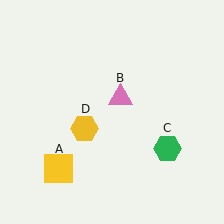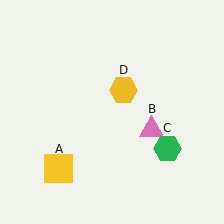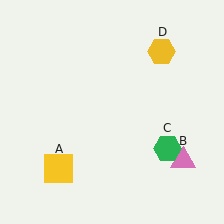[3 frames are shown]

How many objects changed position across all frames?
2 objects changed position: pink triangle (object B), yellow hexagon (object D).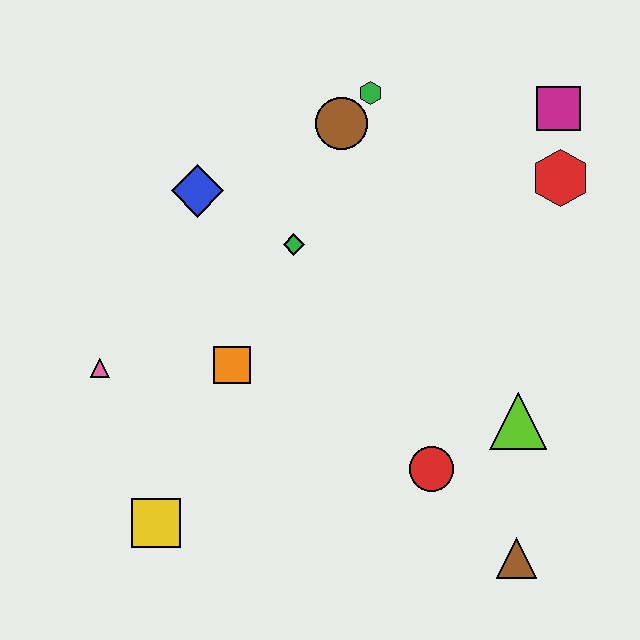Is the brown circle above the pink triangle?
Yes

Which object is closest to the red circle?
The lime triangle is closest to the red circle.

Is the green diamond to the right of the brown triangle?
No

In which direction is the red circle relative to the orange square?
The red circle is to the right of the orange square.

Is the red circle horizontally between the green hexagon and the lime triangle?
Yes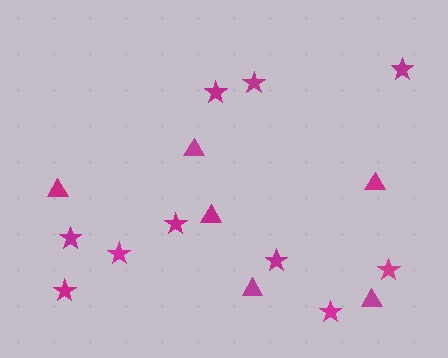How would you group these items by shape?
There are 2 groups: one group of stars (10) and one group of triangles (6).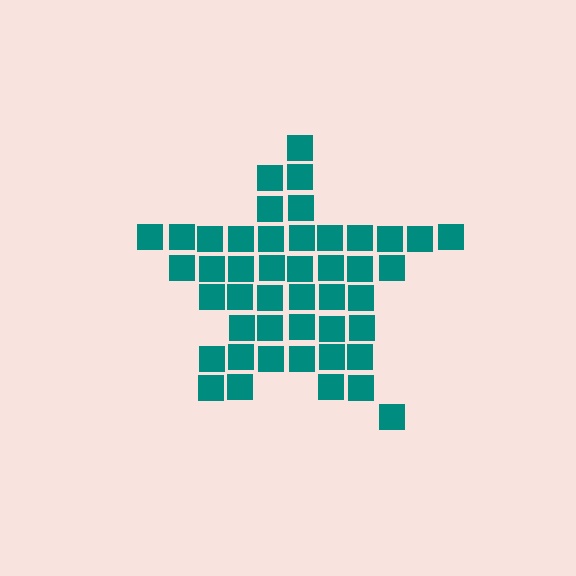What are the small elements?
The small elements are squares.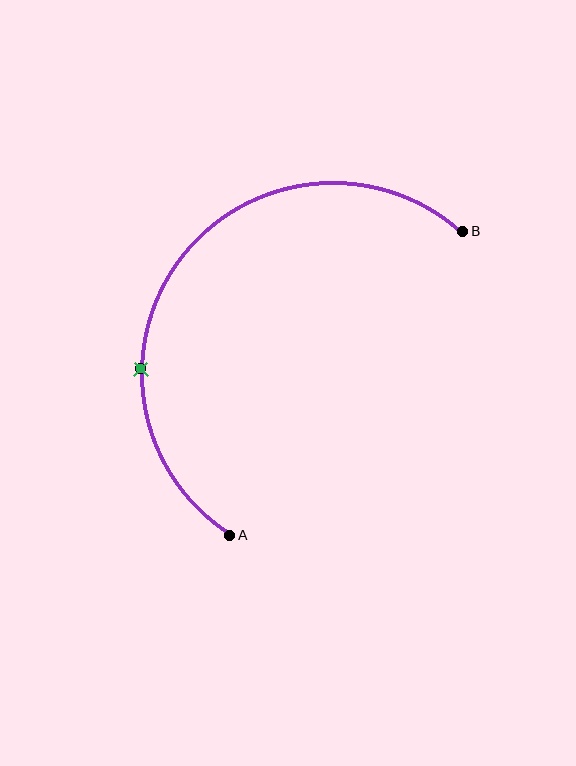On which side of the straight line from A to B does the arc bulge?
The arc bulges above and to the left of the straight line connecting A and B.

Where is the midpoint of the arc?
The arc midpoint is the point on the curve farthest from the straight line joining A and B. It sits above and to the left of that line.